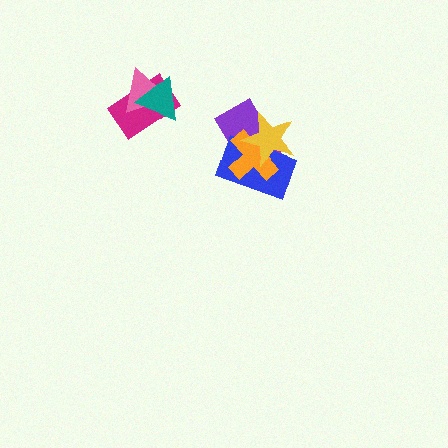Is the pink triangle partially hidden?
Yes, it is partially covered by another shape.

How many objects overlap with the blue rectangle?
3 objects overlap with the blue rectangle.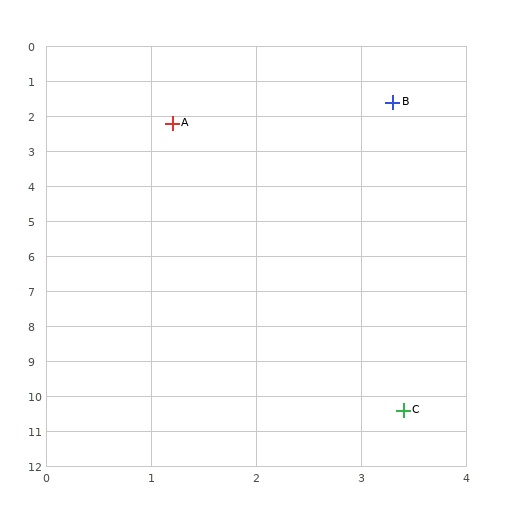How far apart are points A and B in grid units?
Points A and B are about 2.2 grid units apart.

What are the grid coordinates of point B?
Point B is at approximately (3.3, 1.6).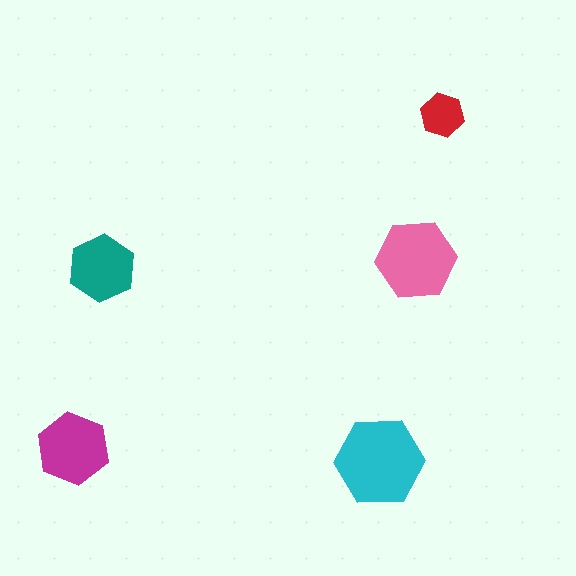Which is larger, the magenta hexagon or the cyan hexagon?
The cyan one.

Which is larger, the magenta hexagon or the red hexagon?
The magenta one.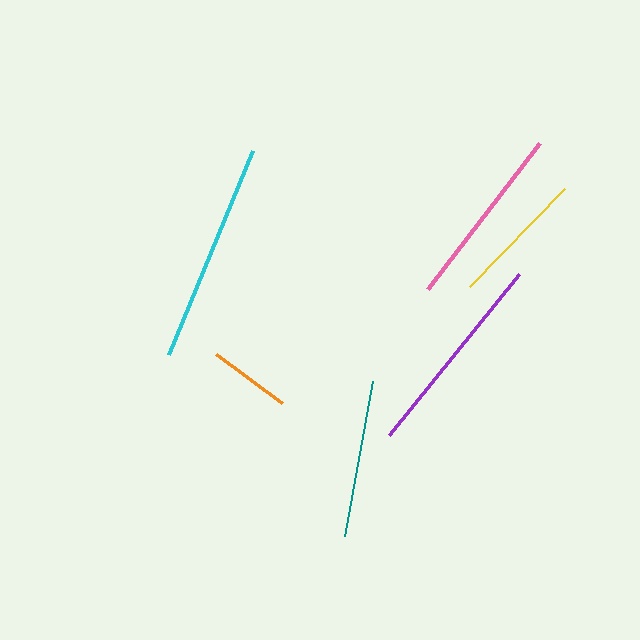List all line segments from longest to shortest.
From longest to shortest: cyan, purple, pink, teal, yellow, orange.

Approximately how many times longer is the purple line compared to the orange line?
The purple line is approximately 2.5 times the length of the orange line.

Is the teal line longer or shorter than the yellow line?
The teal line is longer than the yellow line.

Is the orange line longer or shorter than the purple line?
The purple line is longer than the orange line.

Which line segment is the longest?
The cyan line is the longest at approximately 221 pixels.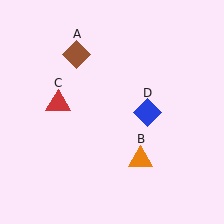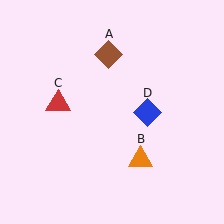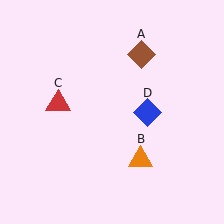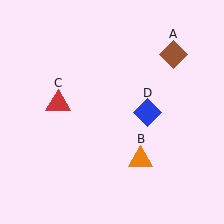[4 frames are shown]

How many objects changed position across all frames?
1 object changed position: brown diamond (object A).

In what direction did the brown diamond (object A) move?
The brown diamond (object A) moved right.